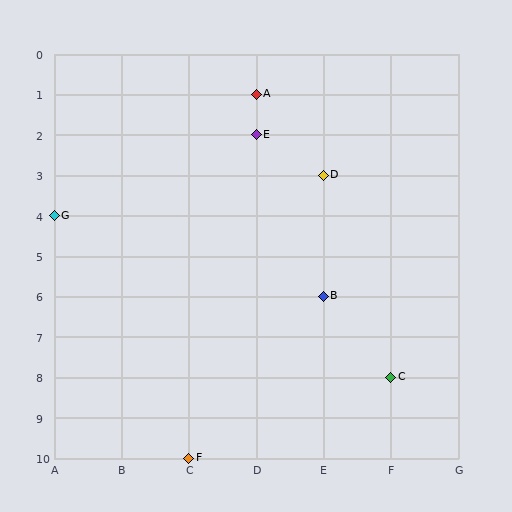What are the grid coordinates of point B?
Point B is at grid coordinates (E, 6).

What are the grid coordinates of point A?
Point A is at grid coordinates (D, 1).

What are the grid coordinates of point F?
Point F is at grid coordinates (C, 10).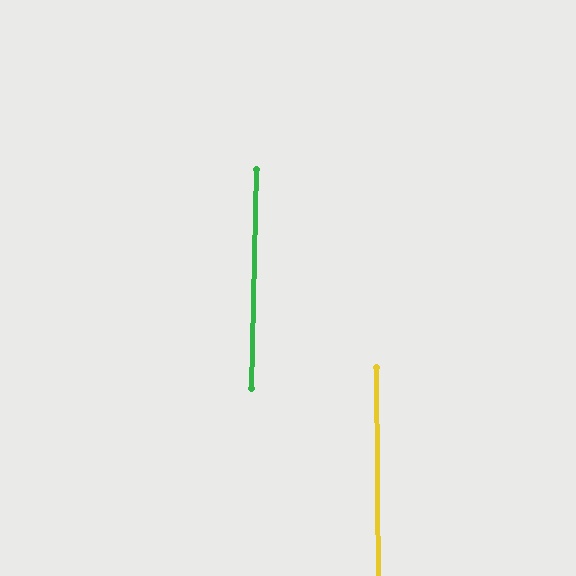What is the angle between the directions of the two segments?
Approximately 2 degrees.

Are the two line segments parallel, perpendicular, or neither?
Parallel — their directions differ by only 1.8°.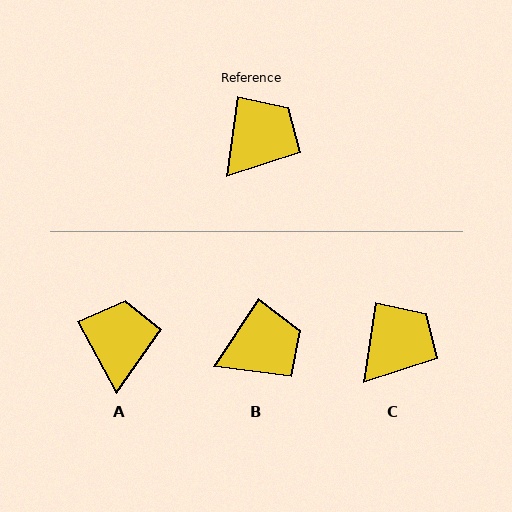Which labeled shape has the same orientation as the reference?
C.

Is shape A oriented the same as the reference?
No, it is off by about 36 degrees.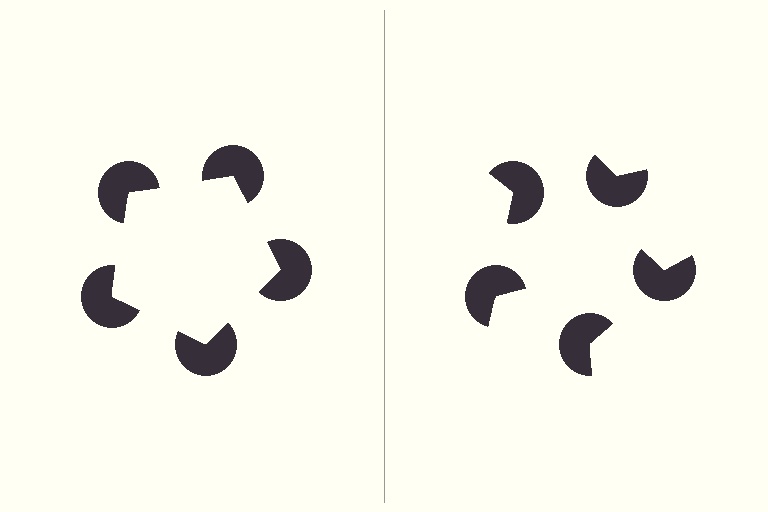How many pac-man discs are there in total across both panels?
10 — 5 on each side.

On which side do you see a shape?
An illusory pentagon appears on the left side. On the right side the wedge cuts are rotated, so no coherent shape forms.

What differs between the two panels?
The pac-man discs are positioned identically on both sides; only the wedge orientations differ. On the left they align to a pentagon; on the right they are misaligned.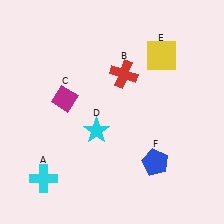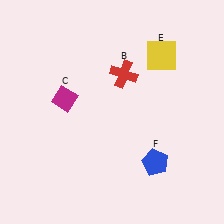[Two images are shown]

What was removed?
The cyan cross (A), the cyan star (D) were removed in Image 2.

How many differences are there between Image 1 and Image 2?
There are 2 differences between the two images.